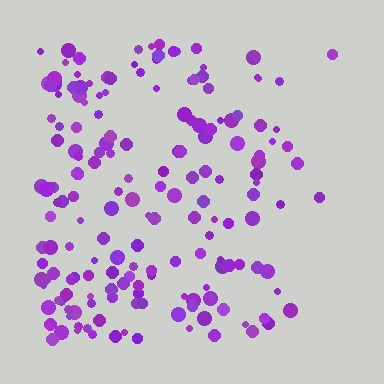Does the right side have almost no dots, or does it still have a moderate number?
Still a moderate number, just noticeably fewer than the left.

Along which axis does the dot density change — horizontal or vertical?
Horizontal.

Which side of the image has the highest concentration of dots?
The left.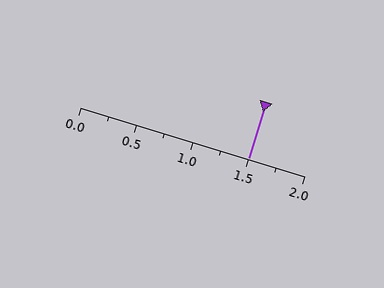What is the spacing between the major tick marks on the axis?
The major ticks are spaced 0.5 apart.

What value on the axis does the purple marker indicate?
The marker indicates approximately 1.5.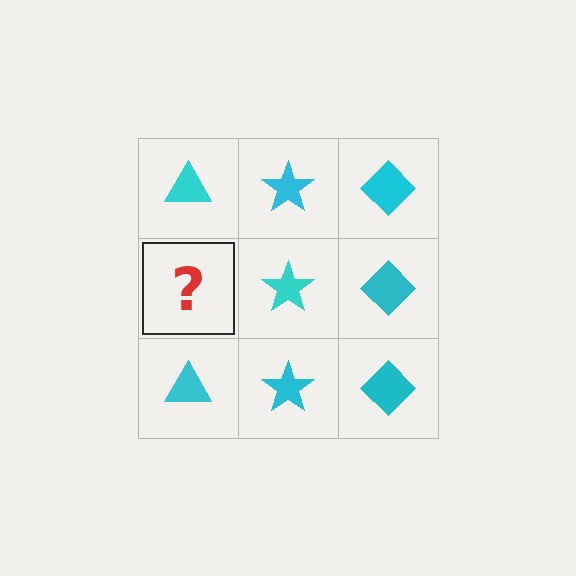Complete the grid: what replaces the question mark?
The question mark should be replaced with a cyan triangle.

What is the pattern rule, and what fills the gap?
The rule is that each column has a consistent shape. The gap should be filled with a cyan triangle.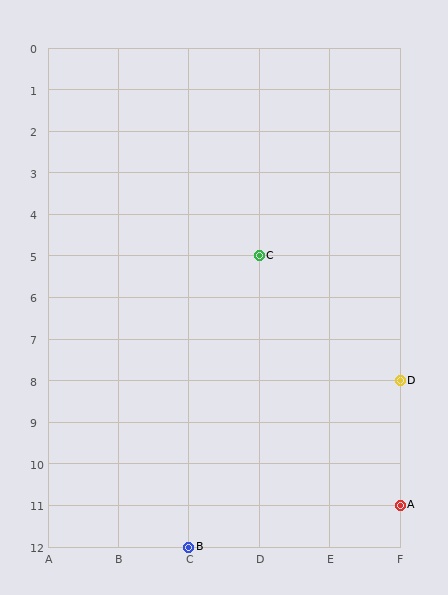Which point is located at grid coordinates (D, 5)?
Point C is at (D, 5).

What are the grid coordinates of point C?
Point C is at grid coordinates (D, 5).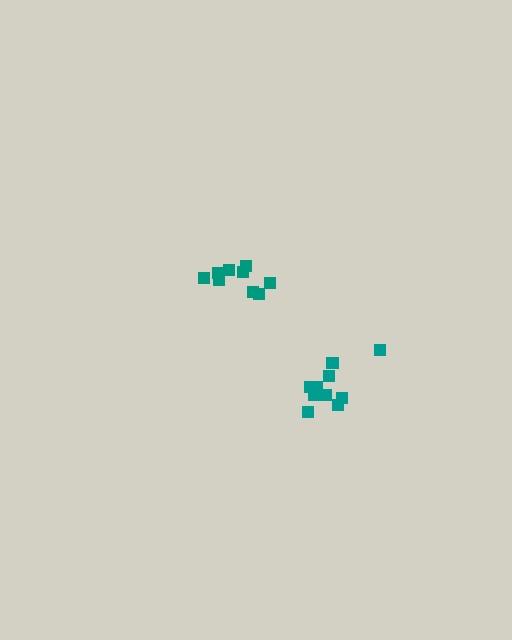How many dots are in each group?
Group 1: 10 dots, Group 2: 9 dots (19 total).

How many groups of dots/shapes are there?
There are 2 groups.